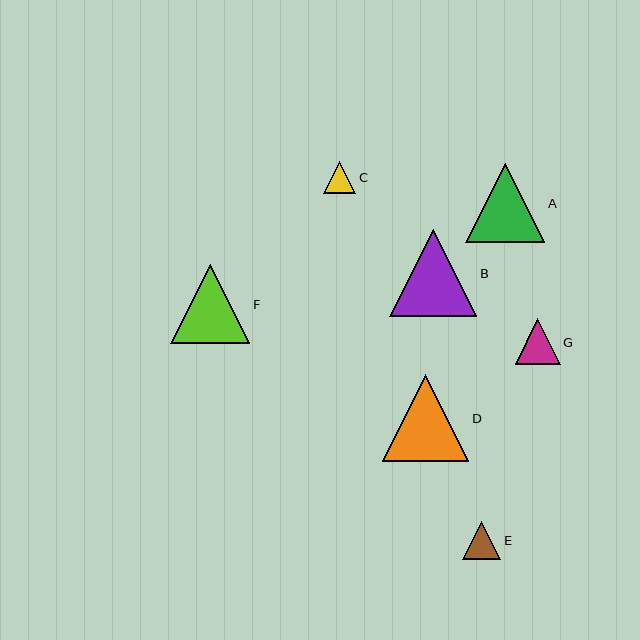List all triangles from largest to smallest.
From largest to smallest: B, D, A, F, G, E, C.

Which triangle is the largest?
Triangle B is the largest with a size of approximately 88 pixels.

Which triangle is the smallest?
Triangle C is the smallest with a size of approximately 33 pixels.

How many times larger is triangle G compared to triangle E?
Triangle G is approximately 1.2 times the size of triangle E.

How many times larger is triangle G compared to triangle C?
Triangle G is approximately 1.4 times the size of triangle C.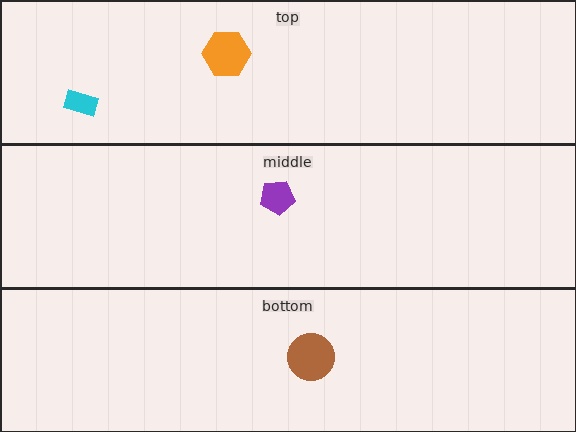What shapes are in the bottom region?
The brown circle.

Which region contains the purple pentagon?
The middle region.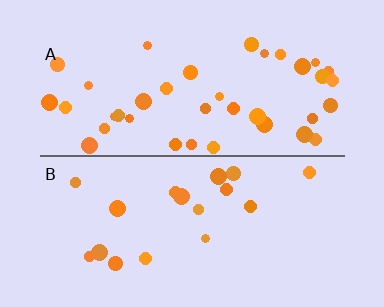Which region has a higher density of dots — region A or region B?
A (the top).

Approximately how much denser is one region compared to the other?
Approximately 2.1× — region A over region B.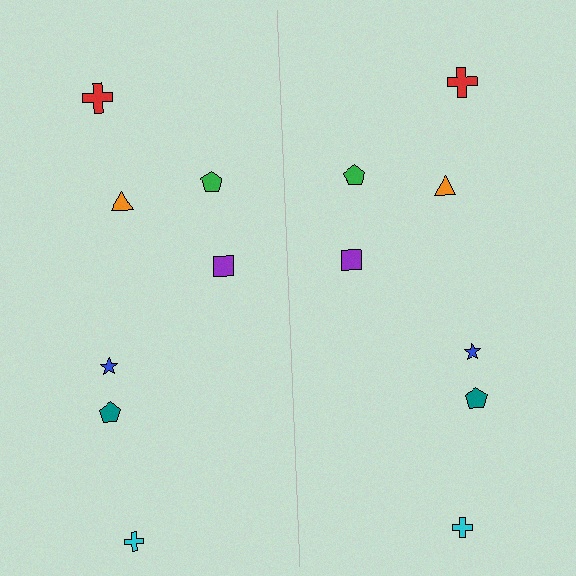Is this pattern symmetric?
Yes, this pattern has bilateral (reflection) symmetry.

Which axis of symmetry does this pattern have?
The pattern has a vertical axis of symmetry running through the center of the image.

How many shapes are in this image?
There are 14 shapes in this image.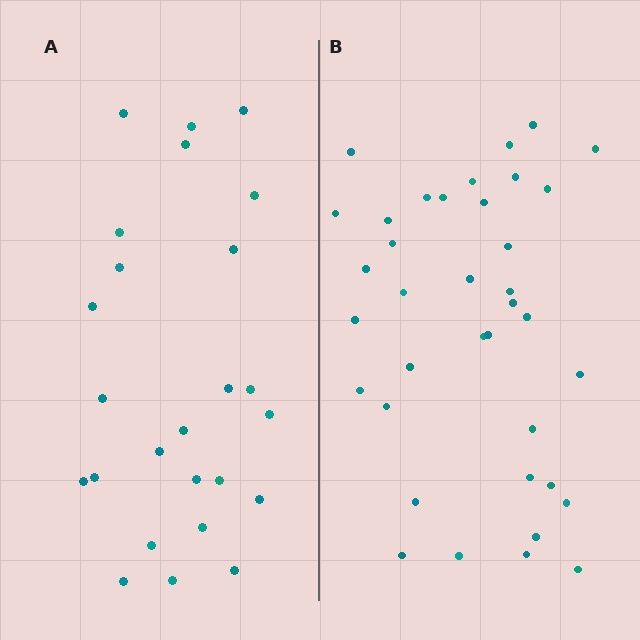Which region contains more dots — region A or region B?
Region B (the right region) has more dots.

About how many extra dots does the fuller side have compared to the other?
Region B has roughly 12 or so more dots than region A.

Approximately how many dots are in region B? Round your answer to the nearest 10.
About 40 dots. (The exact count is 37, which rounds to 40.)